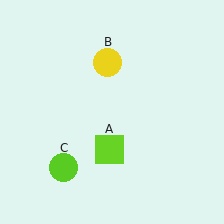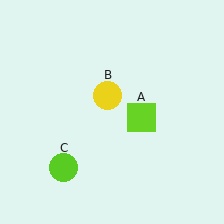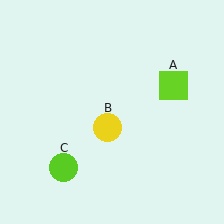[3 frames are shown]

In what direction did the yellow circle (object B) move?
The yellow circle (object B) moved down.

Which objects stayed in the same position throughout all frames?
Lime circle (object C) remained stationary.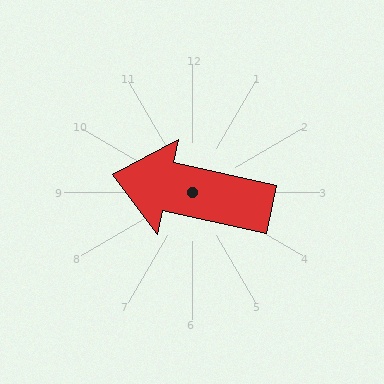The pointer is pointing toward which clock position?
Roughly 9 o'clock.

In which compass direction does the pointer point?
West.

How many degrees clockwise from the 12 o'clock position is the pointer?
Approximately 282 degrees.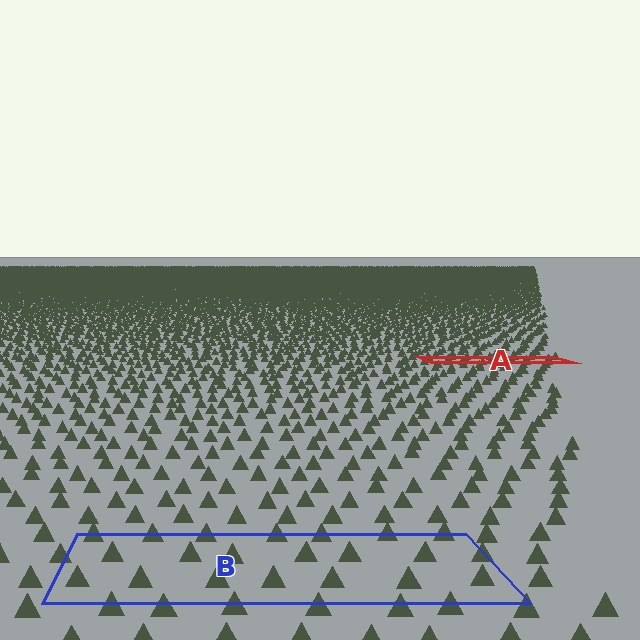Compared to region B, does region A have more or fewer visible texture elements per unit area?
Region A has more texture elements per unit area — they are packed more densely because it is farther away.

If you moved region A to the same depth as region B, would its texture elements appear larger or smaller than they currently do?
They would appear larger. At a closer depth, the same texture elements are projected at a bigger on-screen size.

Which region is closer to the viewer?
Region B is closer. The texture elements there are larger and more spread out.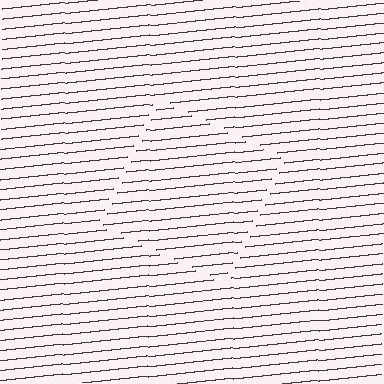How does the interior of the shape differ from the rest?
The interior of the shape contains the same grating, shifted by half a period — the contour is defined by the phase discontinuity where line-ends from the inner and outer gratings abut.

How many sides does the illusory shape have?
4 sides — the line-ends trace a square.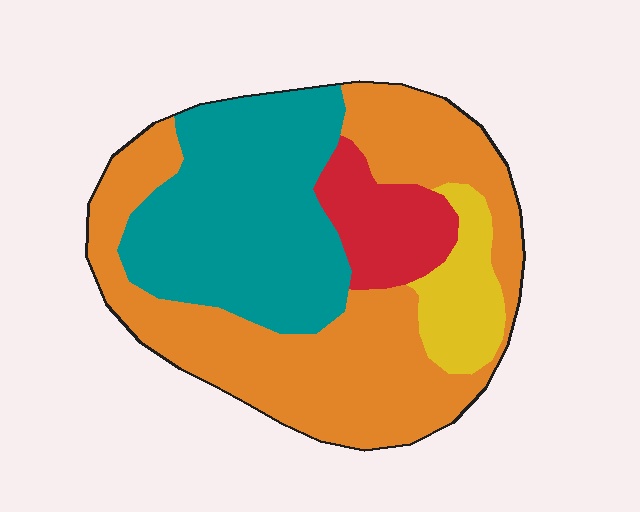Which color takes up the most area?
Orange, at roughly 45%.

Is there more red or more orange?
Orange.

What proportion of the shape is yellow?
Yellow covers roughly 10% of the shape.